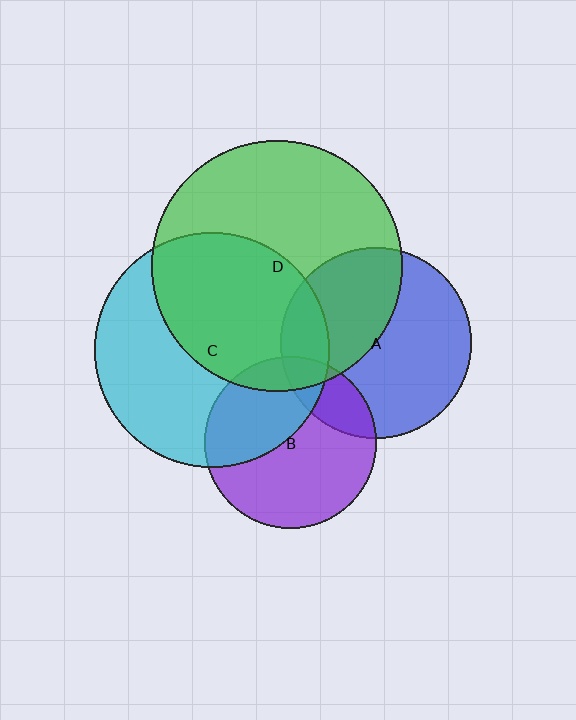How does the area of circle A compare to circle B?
Approximately 1.2 times.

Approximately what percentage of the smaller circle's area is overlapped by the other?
Approximately 50%.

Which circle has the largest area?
Circle D (green).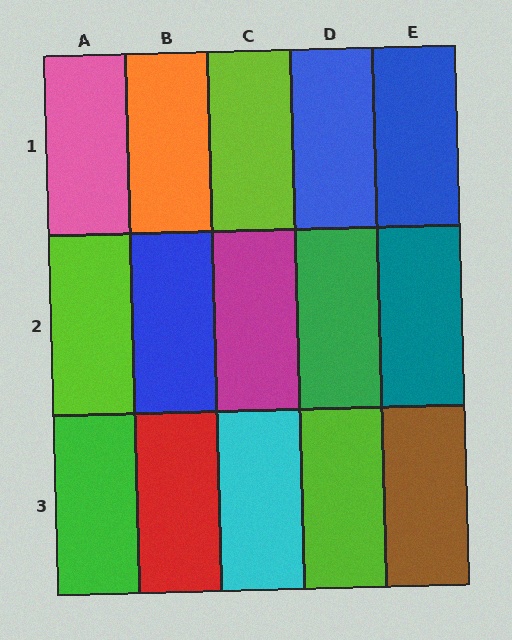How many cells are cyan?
1 cell is cyan.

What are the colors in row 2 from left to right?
Lime, blue, magenta, green, teal.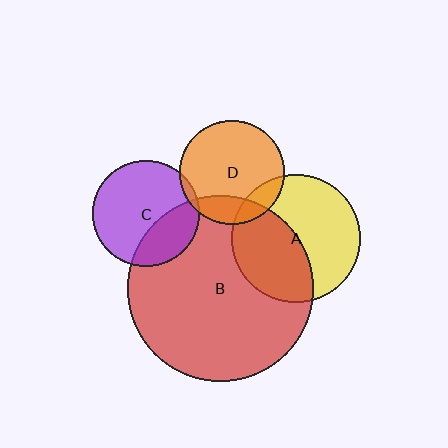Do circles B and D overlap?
Yes.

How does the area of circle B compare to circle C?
Approximately 3.0 times.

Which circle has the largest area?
Circle B (red).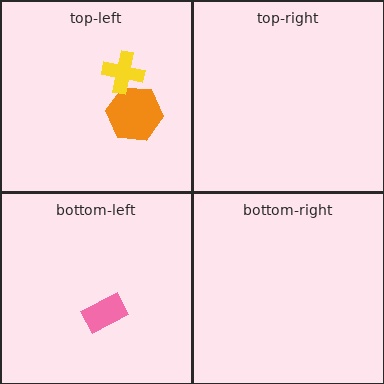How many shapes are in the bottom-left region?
1.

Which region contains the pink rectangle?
The bottom-left region.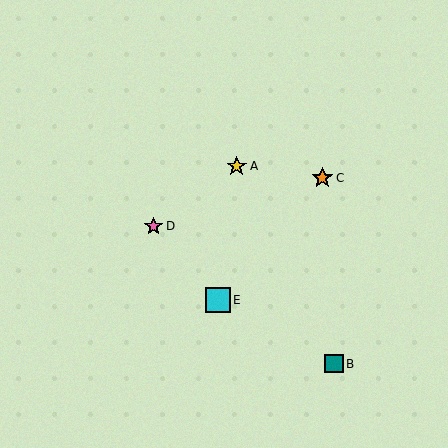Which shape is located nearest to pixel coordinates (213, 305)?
The cyan square (labeled E) at (218, 300) is nearest to that location.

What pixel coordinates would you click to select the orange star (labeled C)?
Click at (322, 178) to select the orange star C.